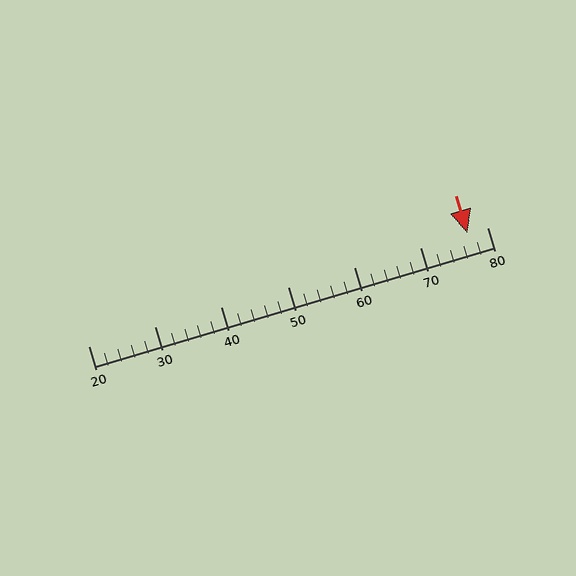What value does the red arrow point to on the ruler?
The red arrow points to approximately 77.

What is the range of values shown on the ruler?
The ruler shows values from 20 to 80.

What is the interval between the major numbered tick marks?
The major tick marks are spaced 10 units apart.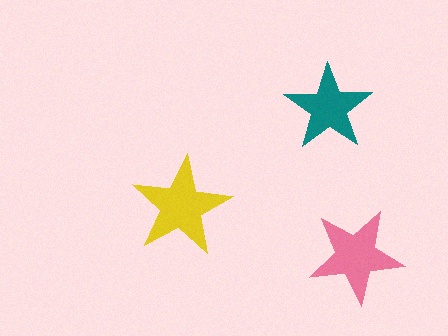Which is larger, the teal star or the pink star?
The pink one.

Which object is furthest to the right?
The pink star is rightmost.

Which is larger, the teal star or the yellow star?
The yellow one.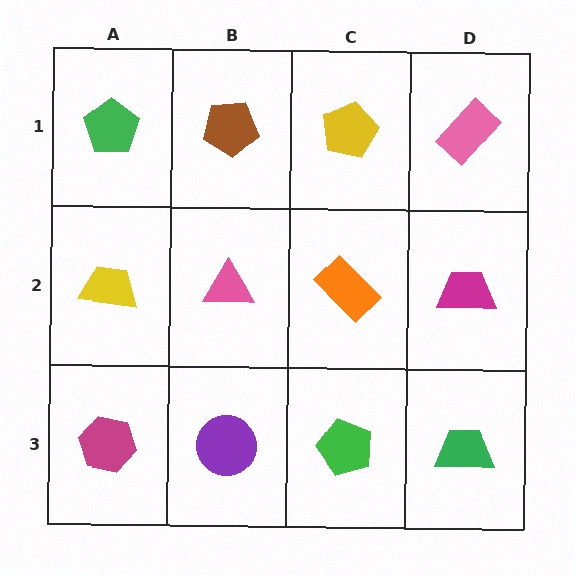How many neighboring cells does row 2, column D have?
3.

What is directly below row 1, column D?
A magenta trapezoid.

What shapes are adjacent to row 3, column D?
A magenta trapezoid (row 2, column D), a green pentagon (row 3, column C).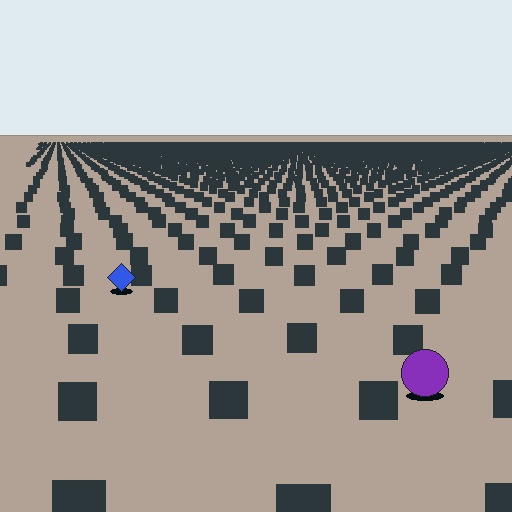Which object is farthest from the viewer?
The blue diamond is farthest from the viewer. It appears smaller and the ground texture around it is denser.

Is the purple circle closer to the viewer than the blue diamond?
Yes. The purple circle is closer — you can tell from the texture gradient: the ground texture is coarser near it.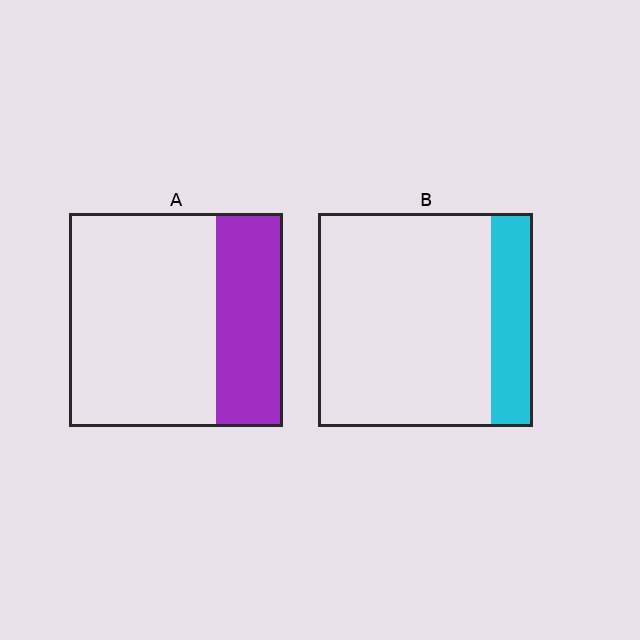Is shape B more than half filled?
No.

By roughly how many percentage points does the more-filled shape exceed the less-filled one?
By roughly 10 percentage points (A over B).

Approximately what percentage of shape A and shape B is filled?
A is approximately 30% and B is approximately 20%.